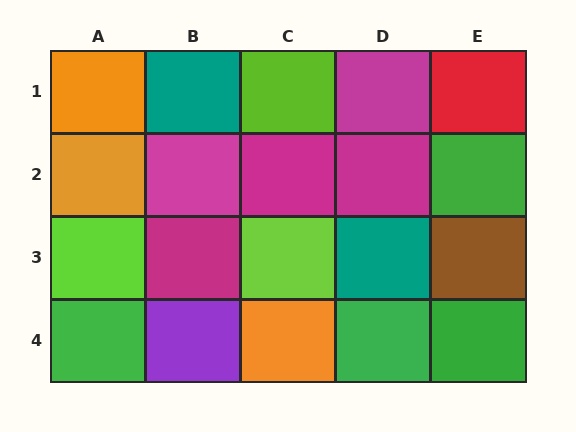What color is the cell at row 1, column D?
Magenta.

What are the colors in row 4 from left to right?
Green, purple, orange, green, green.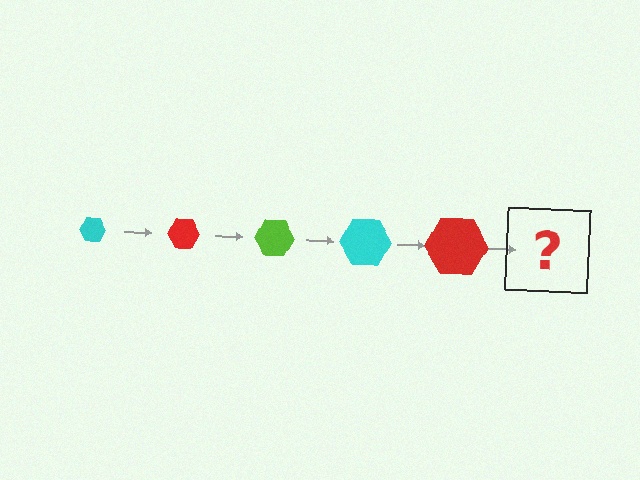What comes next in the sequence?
The next element should be a lime hexagon, larger than the previous one.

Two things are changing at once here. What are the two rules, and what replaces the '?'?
The two rules are that the hexagon grows larger each step and the color cycles through cyan, red, and lime. The '?' should be a lime hexagon, larger than the previous one.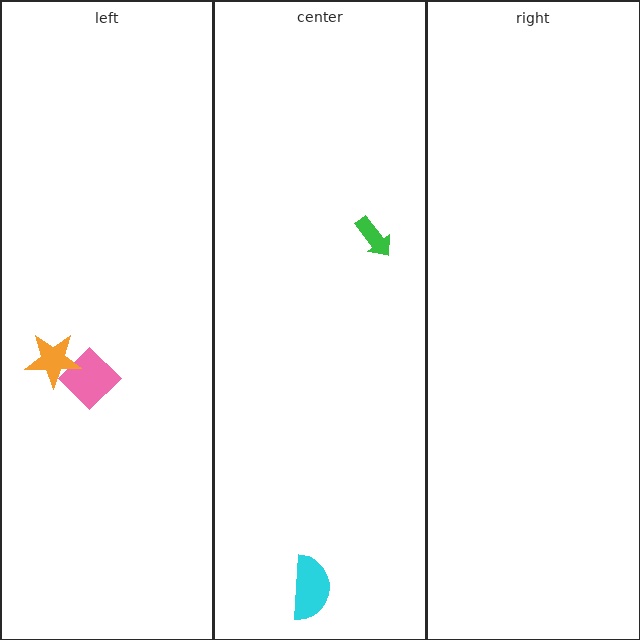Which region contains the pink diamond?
The left region.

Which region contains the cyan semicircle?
The center region.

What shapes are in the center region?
The green arrow, the cyan semicircle.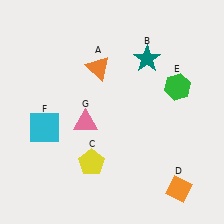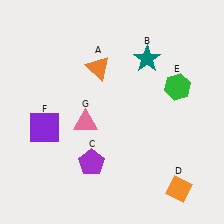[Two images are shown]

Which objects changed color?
C changed from yellow to purple. F changed from cyan to purple.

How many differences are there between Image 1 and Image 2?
There are 2 differences between the two images.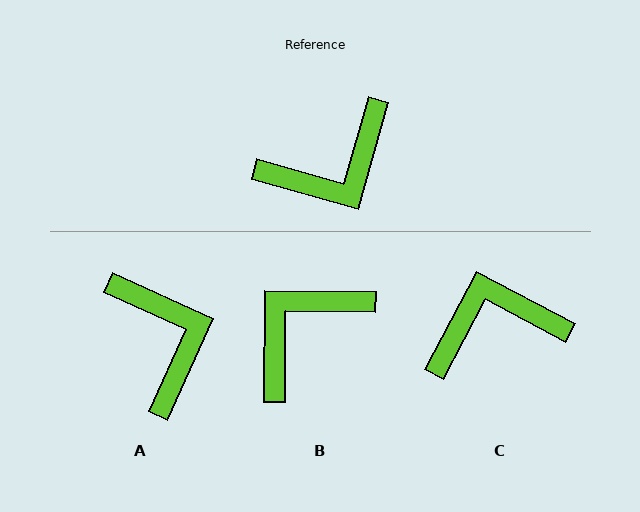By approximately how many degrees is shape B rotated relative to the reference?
Approximately 164 degrees clockwise.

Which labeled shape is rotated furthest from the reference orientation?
C, about 168 degrees away.